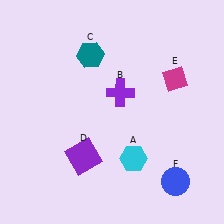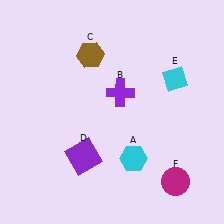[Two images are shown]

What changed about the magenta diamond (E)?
In Image 1, E is magenta. In Image 2, it changed to cyan.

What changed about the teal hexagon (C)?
In Image 1, C is teal. In Image 2, it changed to brown.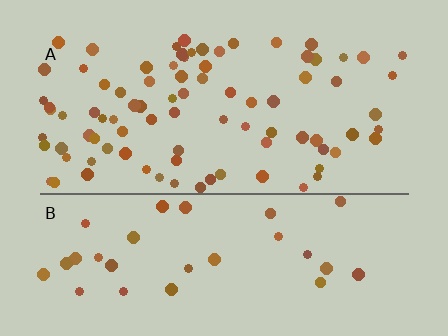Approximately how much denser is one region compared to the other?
Approximately 2.6× — region A over region B.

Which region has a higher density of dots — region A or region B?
A (the top).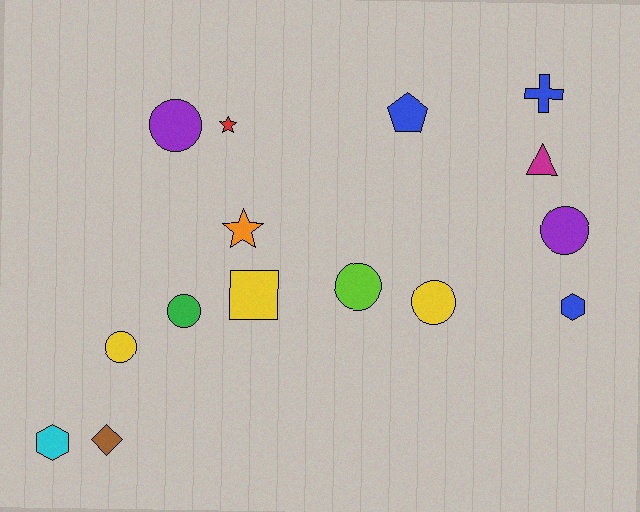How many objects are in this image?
There are 15 objects.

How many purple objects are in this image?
There are 2 purple objects.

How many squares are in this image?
There is 1 square.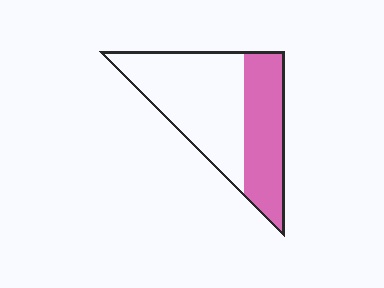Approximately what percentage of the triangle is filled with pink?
Approximately 40%.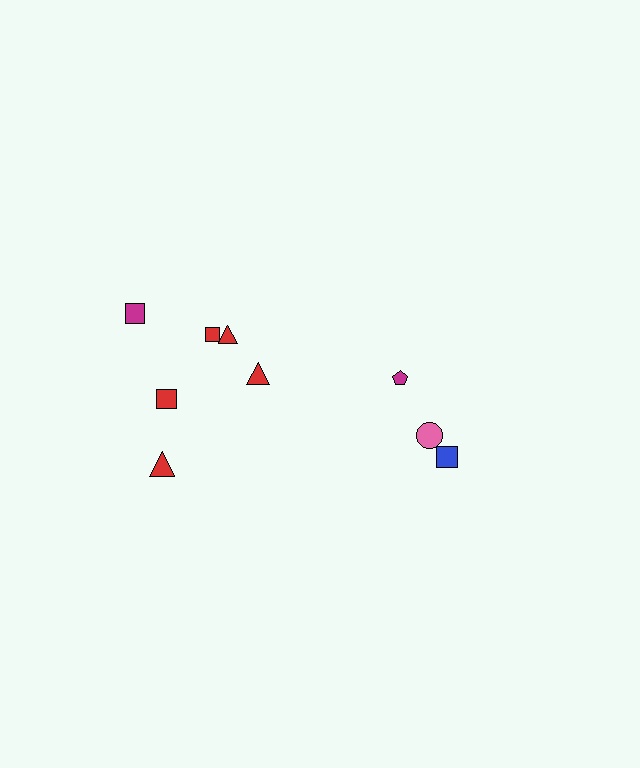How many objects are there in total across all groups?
There are 9 objects.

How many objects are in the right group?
There are 3 objects.